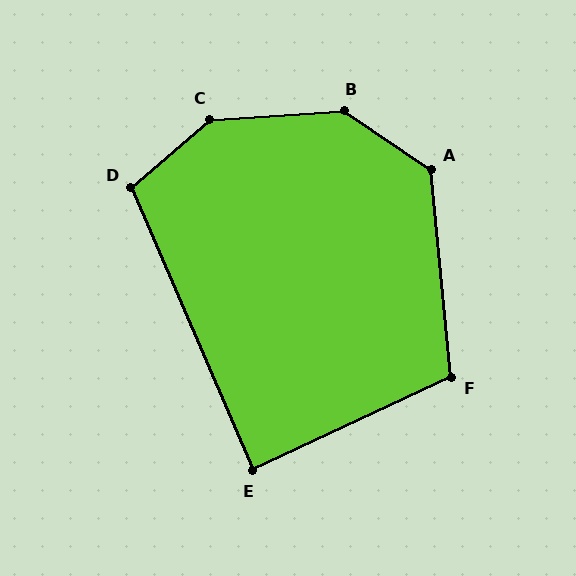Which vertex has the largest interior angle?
C, at approximately 142 degrees.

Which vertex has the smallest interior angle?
E, at approximately 88 degrees.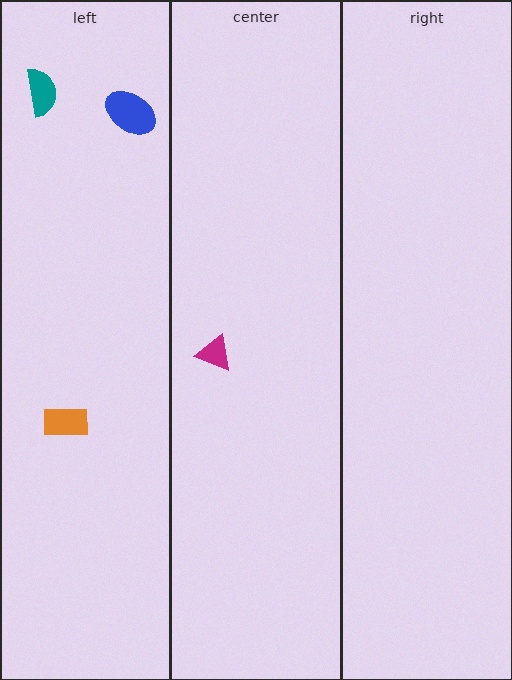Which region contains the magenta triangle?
The center region.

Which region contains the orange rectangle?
The left region.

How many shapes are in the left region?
3.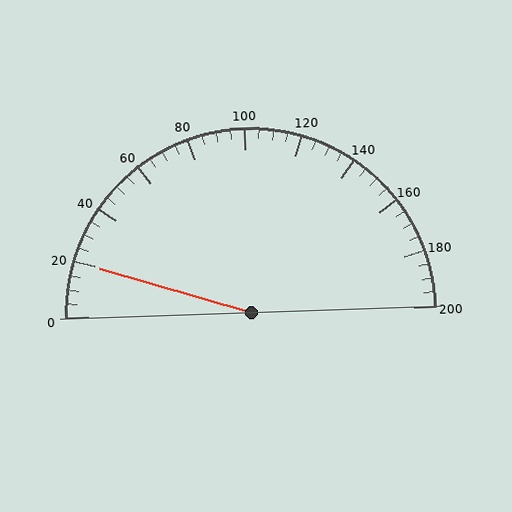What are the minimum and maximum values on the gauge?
The gauge ranges from 0 to 200.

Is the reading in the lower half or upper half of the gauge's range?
The reading is in the lower half of the range (0 to 200).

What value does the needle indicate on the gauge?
The needle indicates approximately 20.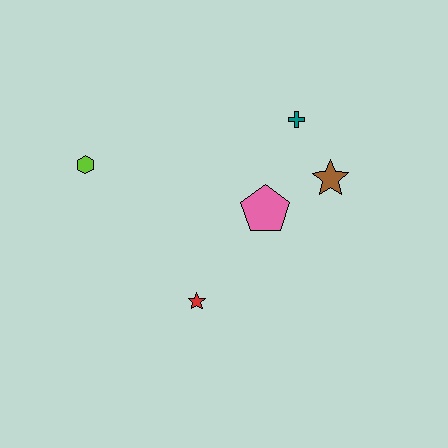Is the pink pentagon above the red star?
Yes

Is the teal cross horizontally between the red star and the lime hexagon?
No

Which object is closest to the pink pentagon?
The brown star is closest to the pink pentagon.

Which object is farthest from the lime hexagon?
The brown star is farthest from the lime hexagon.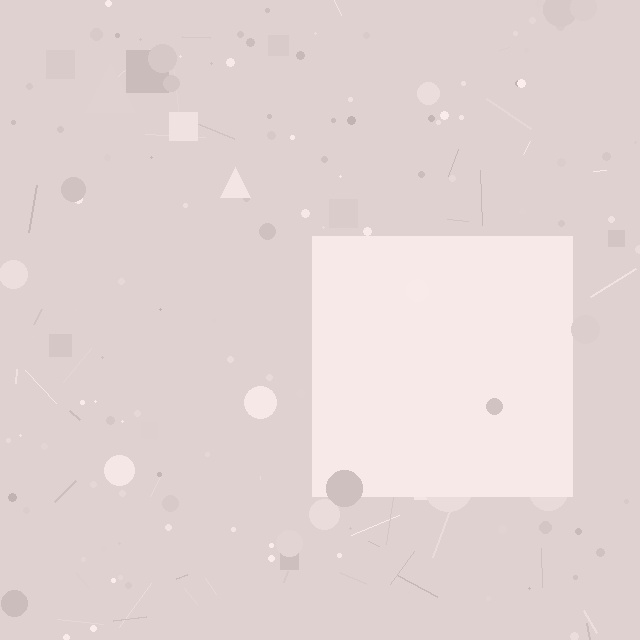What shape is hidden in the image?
A square is hidden in the image.